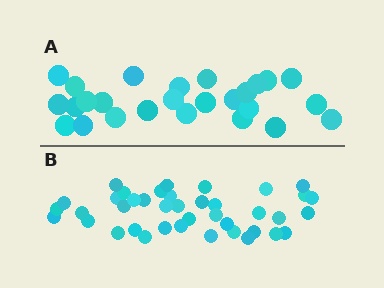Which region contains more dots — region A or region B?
Region B (the bottom region) has more dots.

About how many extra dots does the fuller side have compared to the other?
Region B has approximately 15 more dots than region A.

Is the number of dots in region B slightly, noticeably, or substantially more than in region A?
Region B has substantially more. The ratio is roughly 1.5 to 1.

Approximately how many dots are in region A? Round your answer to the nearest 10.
About 30 dots. (The exact count is 26, which rounds to 30.)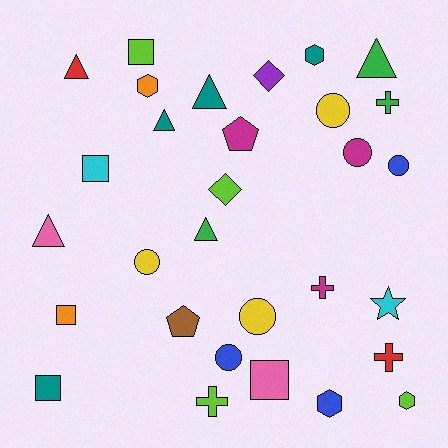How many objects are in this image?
There are 30 objects.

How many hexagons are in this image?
There are 4 hexagons.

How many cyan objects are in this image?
There are 2 cyan objects.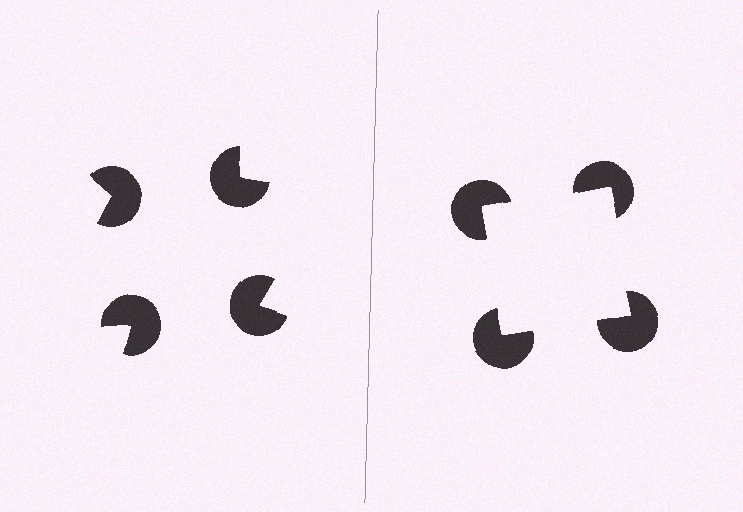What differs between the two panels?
The pac-man discs are positioned identically on both sides; only the wedge orientations differ. On the right they align to a square; on the left they are misaligned.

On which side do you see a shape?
An illusory square appears on the right side. On the left side the wedge cuts are rotated, so no coherent shape forms.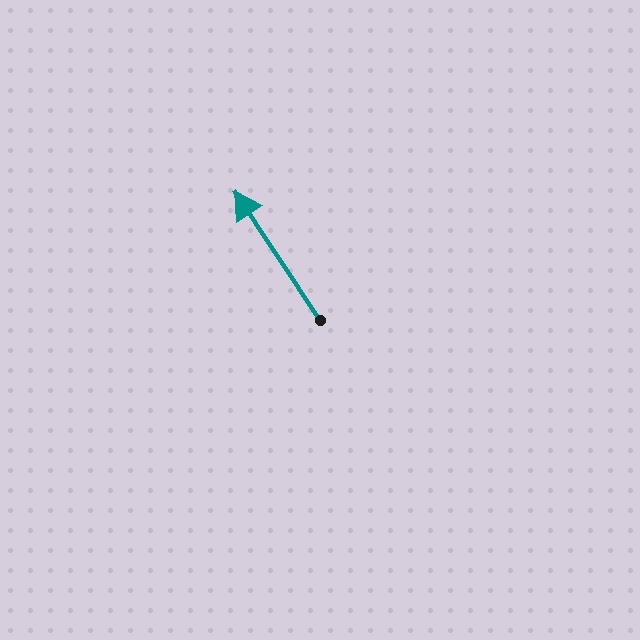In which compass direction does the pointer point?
Northwest.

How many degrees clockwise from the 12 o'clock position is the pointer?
Approximately 326 degrees.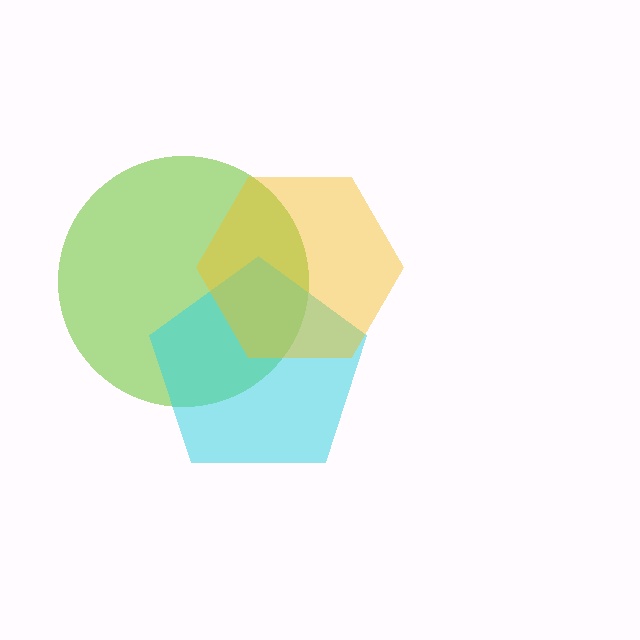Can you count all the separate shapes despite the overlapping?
Yes, there are 3 separate shapes.